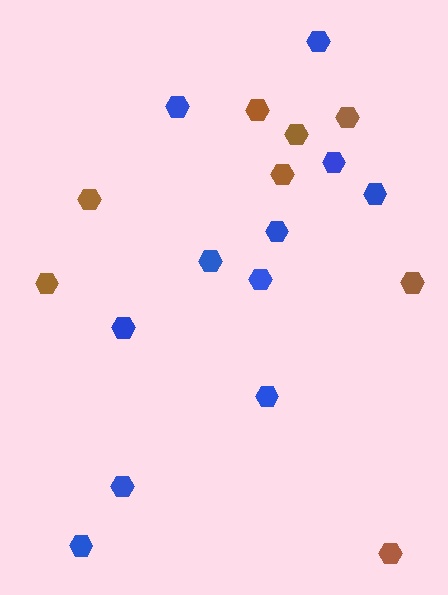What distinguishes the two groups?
There are 2 groups: one group of brown hexagons (8) and one group of blue hexagons (11).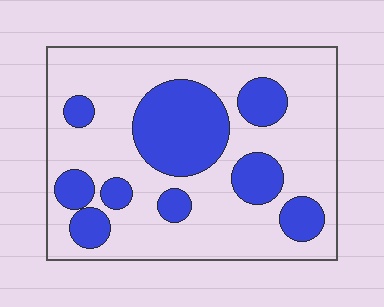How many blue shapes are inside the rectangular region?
9.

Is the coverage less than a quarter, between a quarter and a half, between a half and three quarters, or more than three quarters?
Between a quarter and a half.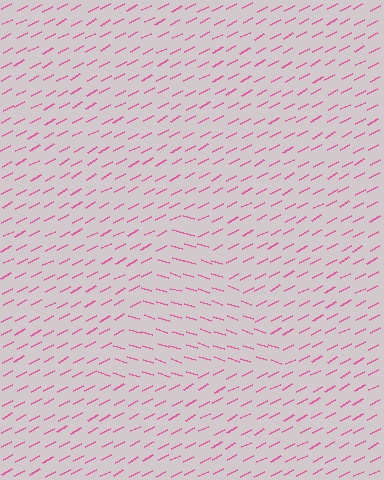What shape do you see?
I see a triangle.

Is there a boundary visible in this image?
Yes, there is a texture boundary formed by a change in line orientation.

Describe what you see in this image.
The image is filled with small pink line segments. A triangle region in the image has lines oriented differently from the surrounding lines, creating a visible texture boundary.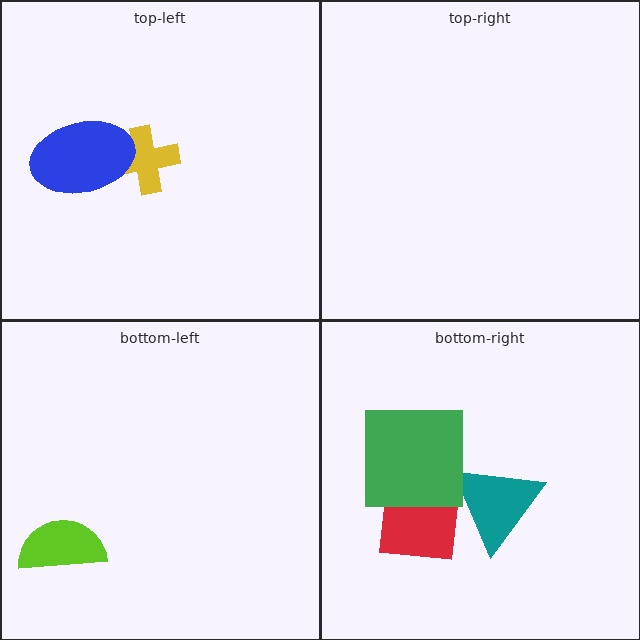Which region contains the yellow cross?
The top-left region.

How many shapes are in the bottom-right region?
3.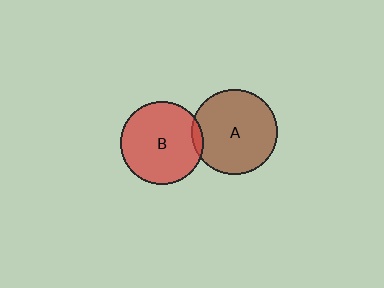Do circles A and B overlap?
Yes.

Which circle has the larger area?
Circle A (brown).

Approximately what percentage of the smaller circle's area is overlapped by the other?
Approximately 5%.